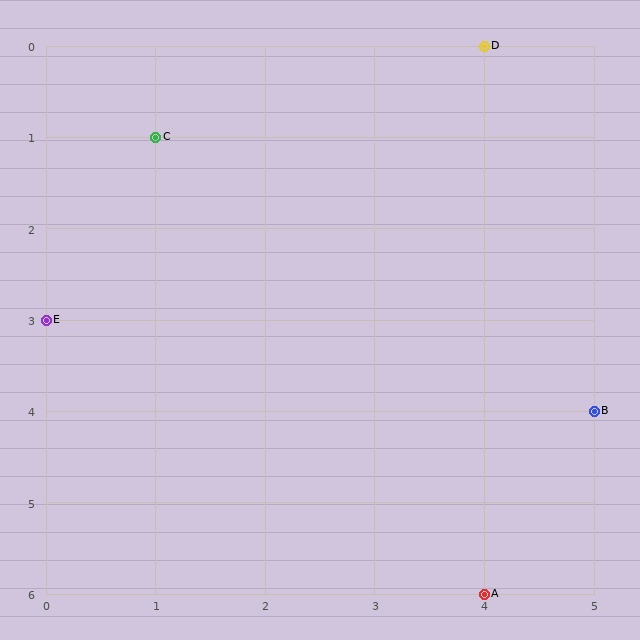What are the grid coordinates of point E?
Point E is at grid coordinates (0, 3).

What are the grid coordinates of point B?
Point B is at grid coordinates (5, 4).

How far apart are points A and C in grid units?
Points A and C are 3 columns and 5 rows apart (about 5.8 grid units diagonally).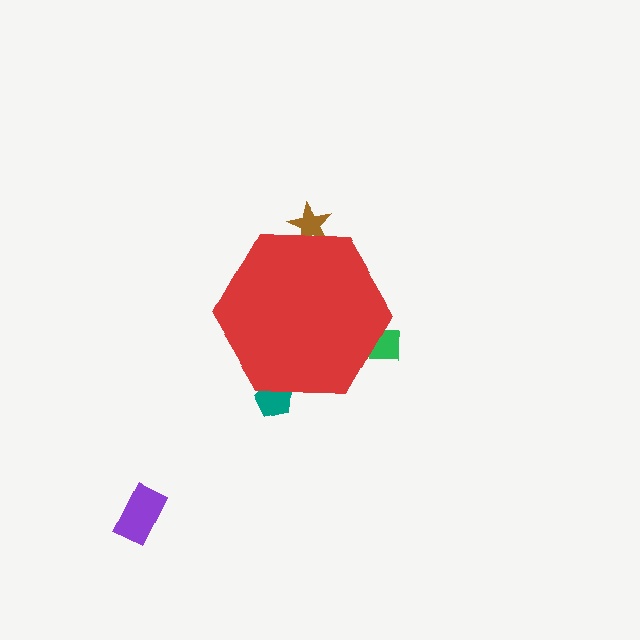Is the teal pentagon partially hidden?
Yes, the teal pentagon is partially hidden behind the red hexagon.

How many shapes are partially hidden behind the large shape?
3 shapes are partially hidden.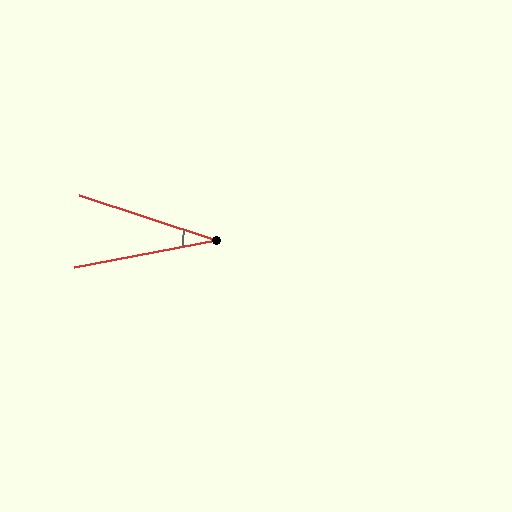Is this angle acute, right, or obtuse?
It is acute.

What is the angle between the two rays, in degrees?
Approximately 29 degrees.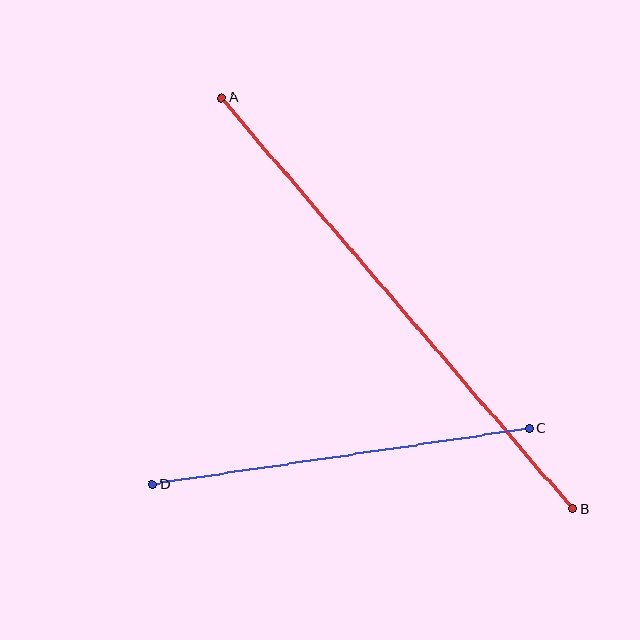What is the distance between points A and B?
The distance is approximately 541 pixels.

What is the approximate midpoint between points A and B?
The midpoint is at approximately (397, 303) pixels.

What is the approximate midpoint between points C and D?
The midpoint is at approximately (340, 456) pixels.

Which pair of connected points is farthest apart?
Points A and B are farthest apart.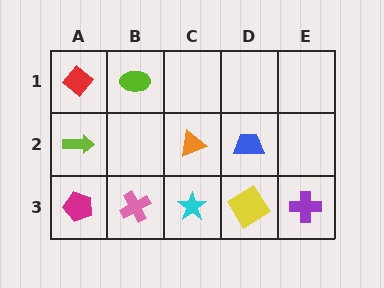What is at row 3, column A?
A magenta pentagon.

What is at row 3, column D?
A yellow diamond.